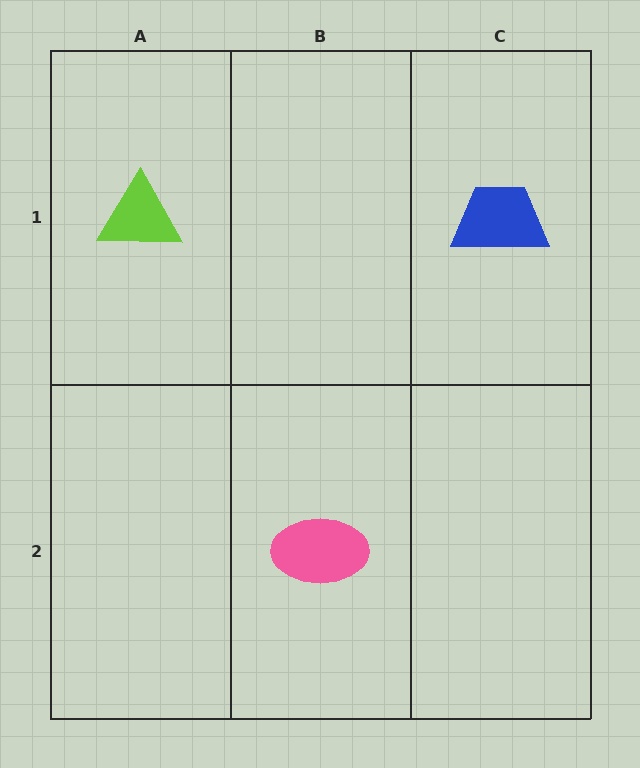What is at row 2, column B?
A pink ellipse.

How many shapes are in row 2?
1 shape.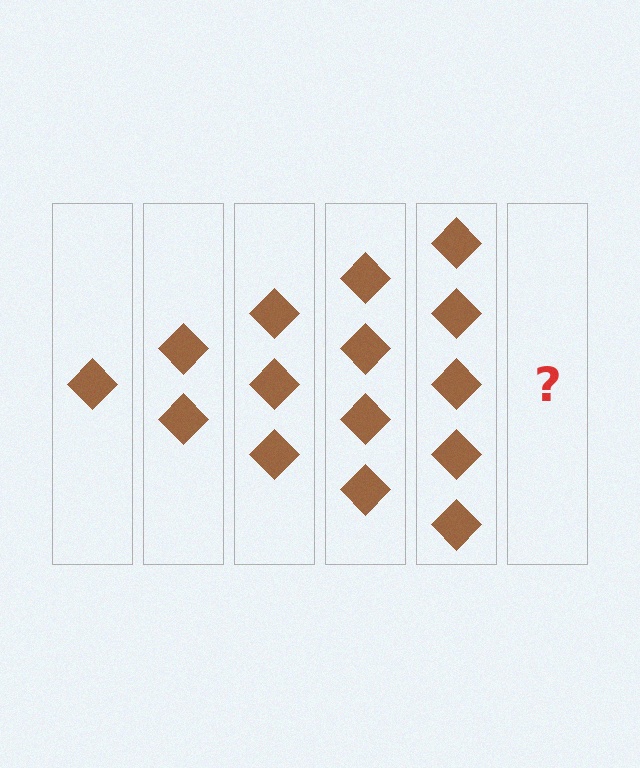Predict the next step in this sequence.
The next step is 6 diamonds.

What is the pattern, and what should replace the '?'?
The pattern is that each step adds one more diamond. The '?' should be 6 diamonds.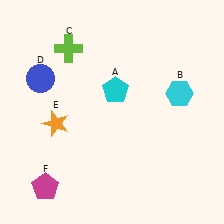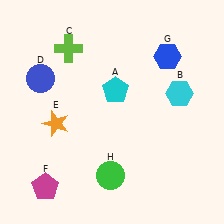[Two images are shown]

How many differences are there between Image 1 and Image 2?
There are 2 differences between the two images.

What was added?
A blue hexagon (G), a green circle (H) were added in Image 2.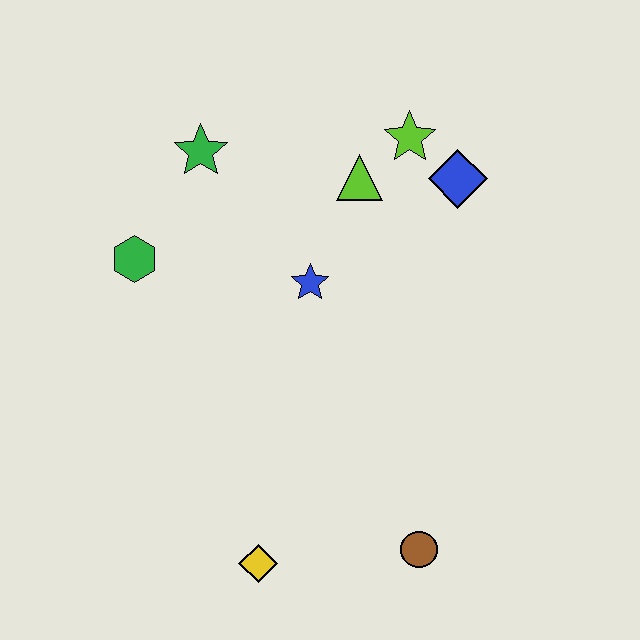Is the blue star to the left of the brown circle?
Yes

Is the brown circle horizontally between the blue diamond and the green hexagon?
Yes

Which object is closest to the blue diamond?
The lime star is closest to the blue diamond.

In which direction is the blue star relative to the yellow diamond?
The blue star is above the yellow diamond.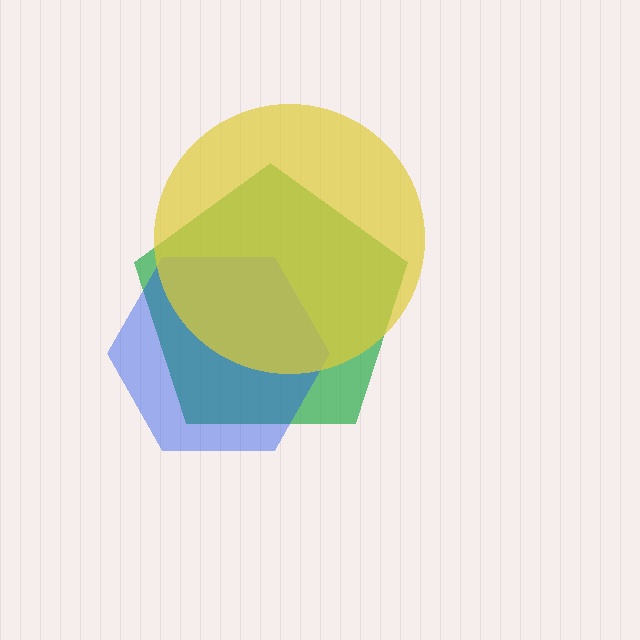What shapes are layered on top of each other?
The layered shapes are: a green pentagon, a blue hexagon, a yellow circle.